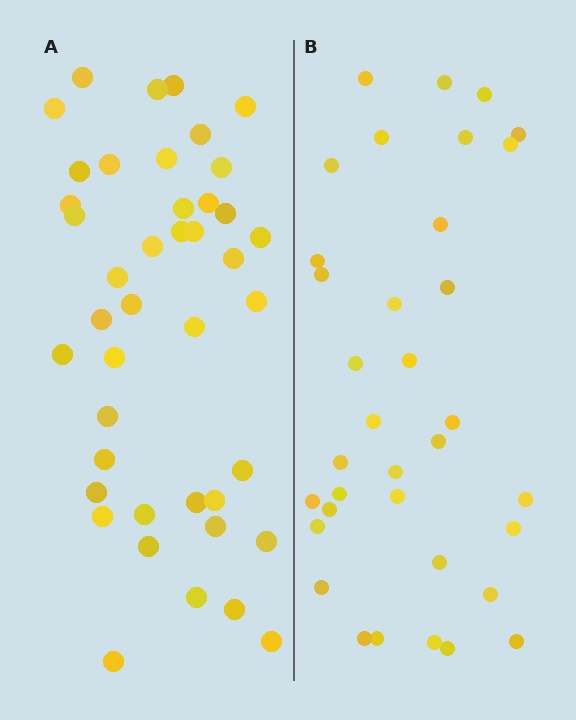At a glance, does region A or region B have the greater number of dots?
Region A (the left region) has more dots.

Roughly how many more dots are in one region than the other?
Region A has roughly 8 or so more dots than region B.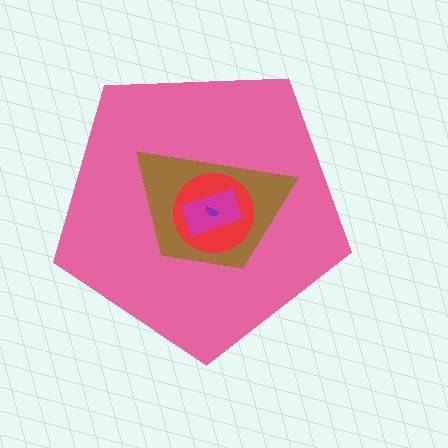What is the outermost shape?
The pink pentagon.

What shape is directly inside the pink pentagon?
The brown trapezoid.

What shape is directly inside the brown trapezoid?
The red circle.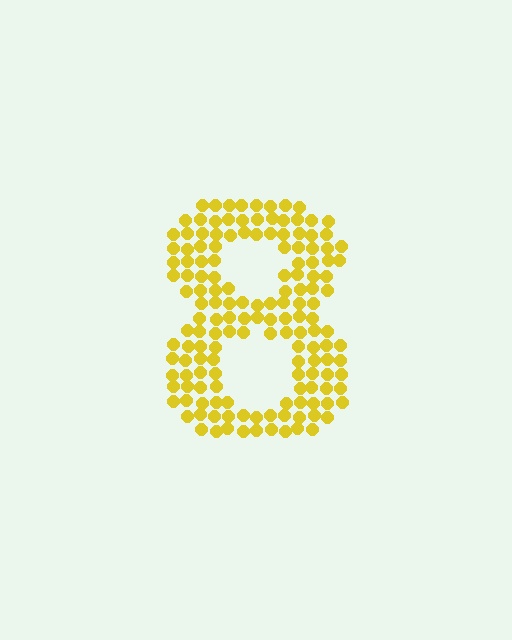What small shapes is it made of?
It is made of small circles.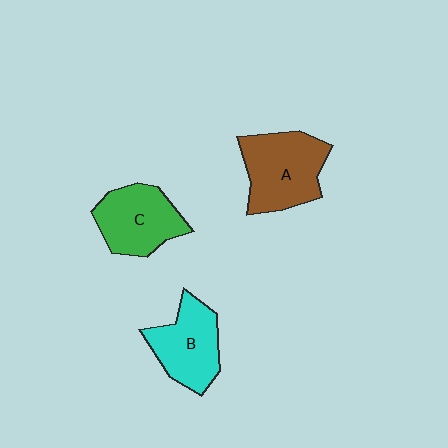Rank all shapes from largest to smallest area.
From largest to smallest: A (brown), C (green), B (cyan).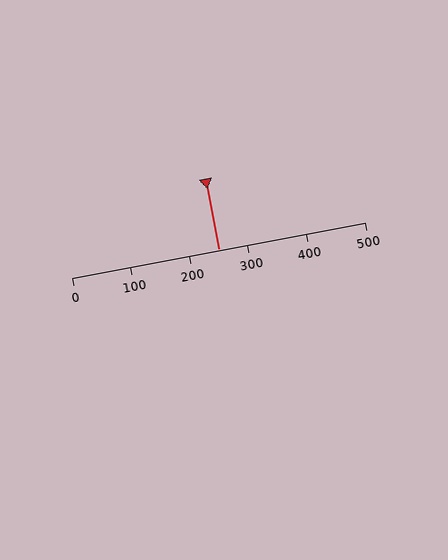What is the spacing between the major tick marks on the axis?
The major ticks are spaced 100 apart.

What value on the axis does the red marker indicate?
The marker indicates approximately 250.